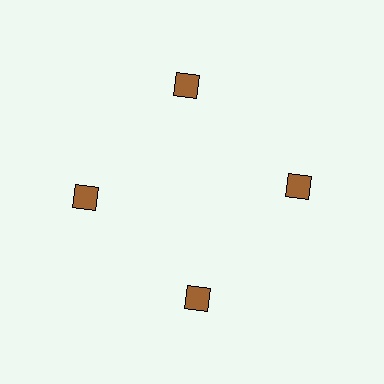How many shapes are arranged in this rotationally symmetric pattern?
There are 4 shapes, arranged in 4 groups of 1.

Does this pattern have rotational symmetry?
Yes, this pattern has 4-fold rotational symmetry. It looks the same after rotating 90 degrees around the center.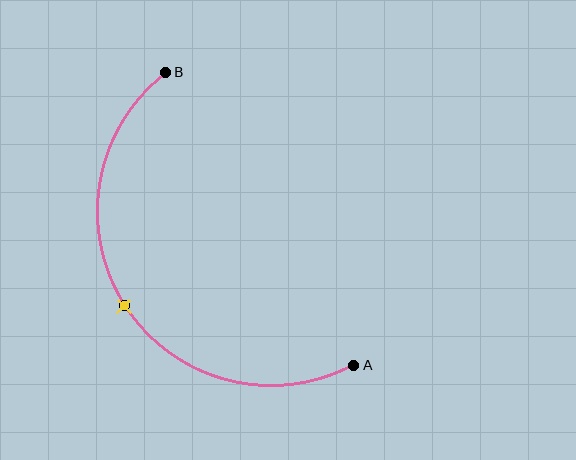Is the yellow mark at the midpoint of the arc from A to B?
Yes. The yellow mark lies on the arc at equal arc-length from both A and B — it is the arc midpoint.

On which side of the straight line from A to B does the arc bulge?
The arc bulges to the left of the straight line connecting A and B.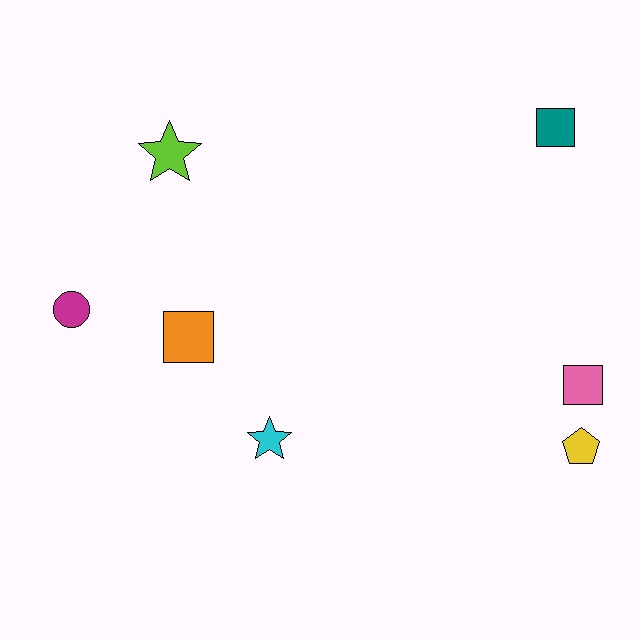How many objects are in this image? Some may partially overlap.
There are 7 objects.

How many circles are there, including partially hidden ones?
There is 1 circle.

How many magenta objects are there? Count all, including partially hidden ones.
There is 1 magenta object.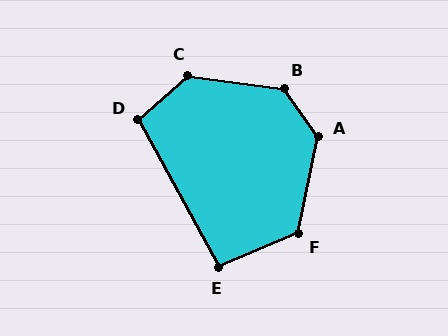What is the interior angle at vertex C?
Approximately 131 degrees (obtuse).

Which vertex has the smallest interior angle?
E, at approximately 96 degrees.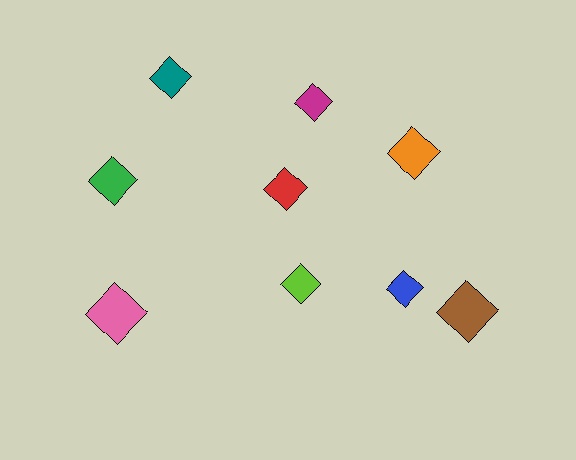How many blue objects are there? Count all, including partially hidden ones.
There is 1 blue object.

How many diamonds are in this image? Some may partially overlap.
There are 9 diamonds.